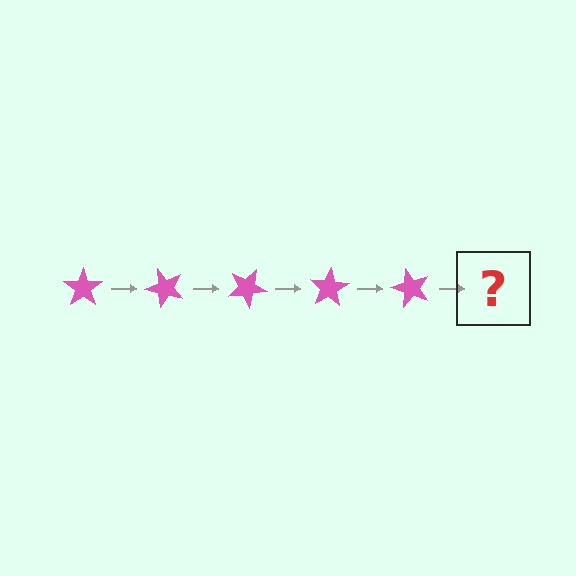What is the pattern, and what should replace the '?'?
The pattern is that the star rotates 50 degrees each step. The '?' should be a pink star rotated 250 degrees.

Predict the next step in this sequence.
The next step is a pink star rotated 250 degrees.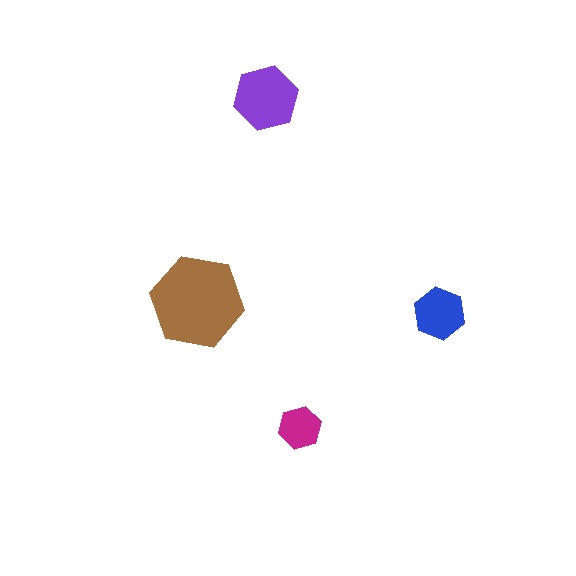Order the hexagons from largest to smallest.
the brown one, the purple one, the blue one, the magenta one.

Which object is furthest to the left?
The brown hexagon is leftmost.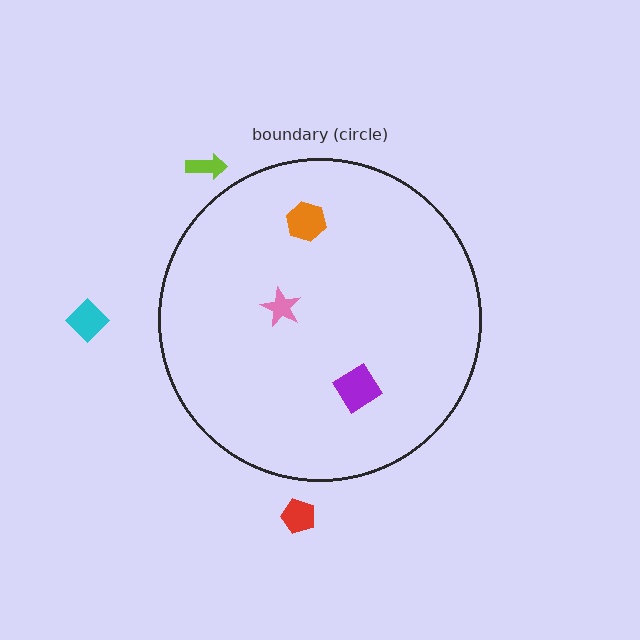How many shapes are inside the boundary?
3 inside, 3 outside.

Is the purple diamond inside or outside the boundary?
Inside.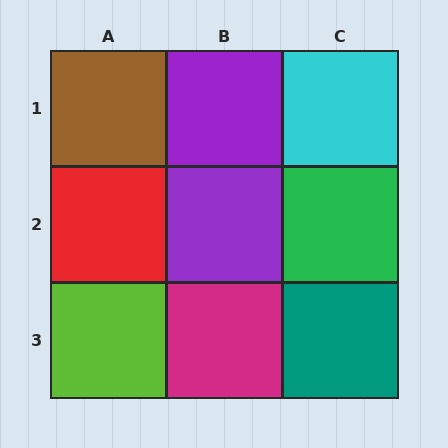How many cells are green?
1 cell is green.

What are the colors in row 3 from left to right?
Lime, magenta, teal.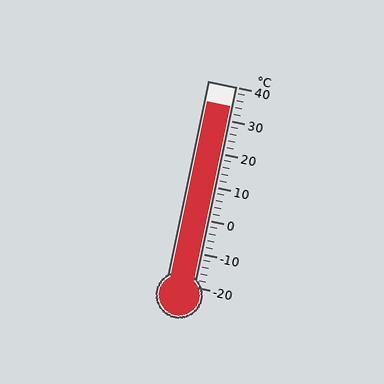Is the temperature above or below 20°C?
The temperature is above 20°C.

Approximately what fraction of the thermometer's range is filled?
The thermometer is filled to approximately 90% of its range.